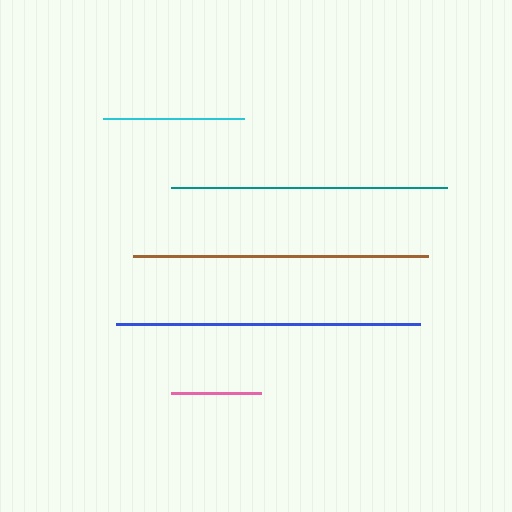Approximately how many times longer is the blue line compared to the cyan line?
The blue line is approximately 2.2 times the length of the cyan line.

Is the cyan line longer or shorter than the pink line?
The cyan line is longer than the pink line.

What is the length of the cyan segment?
The cyan segment is approximately 141 pixels long.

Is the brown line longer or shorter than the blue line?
The blue line is longer than the brown line.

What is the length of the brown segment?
The brown segment is approximately 295 pixels long.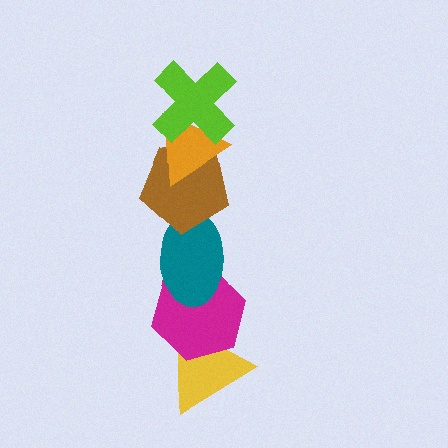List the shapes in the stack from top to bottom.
From top to bottom: the lime cross, the orange triangle, the brown pentagon, the teal ellipse, the magenta hexagon, the yellow triangle.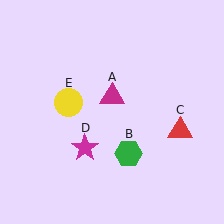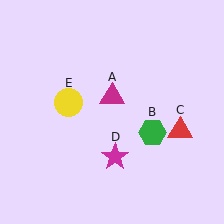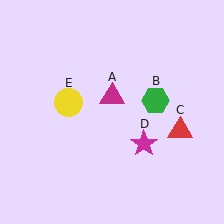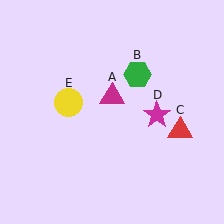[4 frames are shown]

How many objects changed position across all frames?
2 objects changed position: green hexagon (object B), magenta star (object D).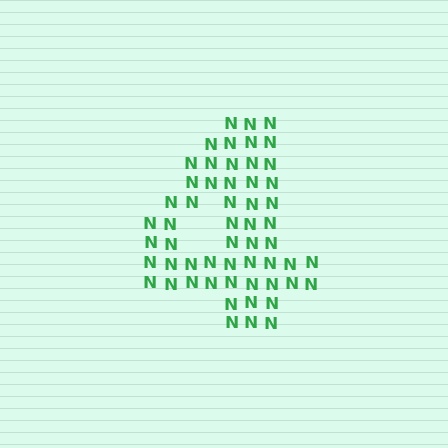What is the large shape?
The large shape is the digit 4.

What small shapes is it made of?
It is made of small letter N's.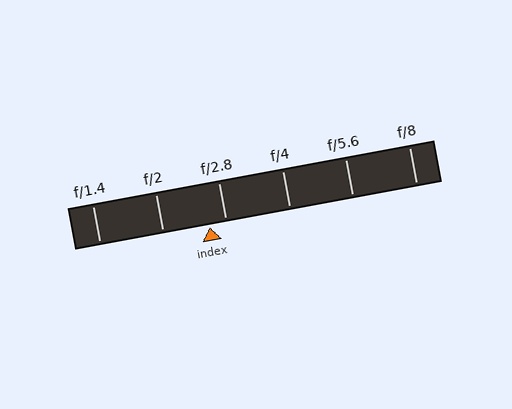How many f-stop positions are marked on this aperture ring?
There are 6 f-stop positions marked.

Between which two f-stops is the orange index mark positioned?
The index mark is between f/2 and f/2.8.